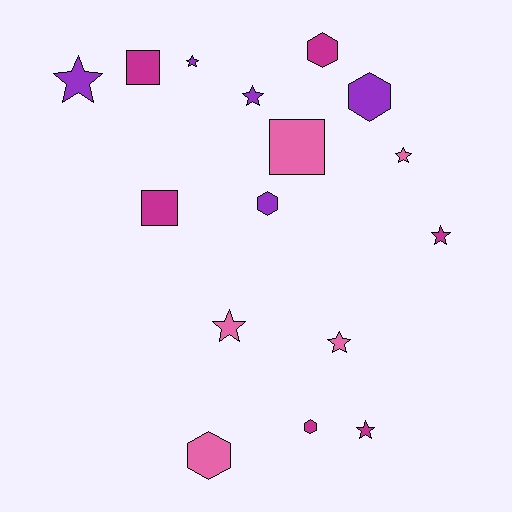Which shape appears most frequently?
Star, with 8 objects.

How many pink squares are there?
There is 1 pink square.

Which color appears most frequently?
Magenta, with 6 objects.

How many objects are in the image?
There are 16 objects.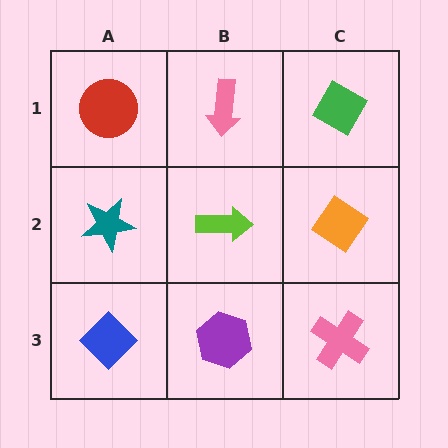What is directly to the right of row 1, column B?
A green diamond.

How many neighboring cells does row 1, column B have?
3.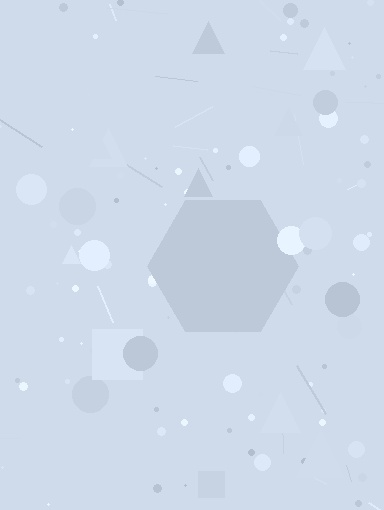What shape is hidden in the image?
A hexagon is hidden in the image.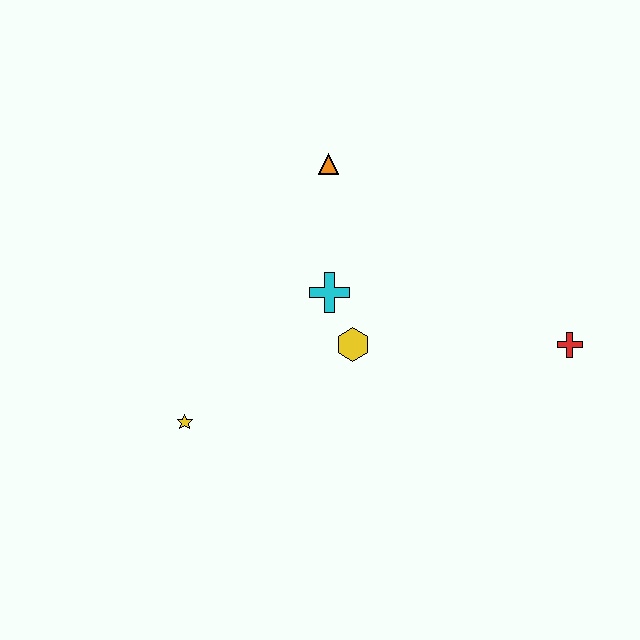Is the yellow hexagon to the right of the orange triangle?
Yes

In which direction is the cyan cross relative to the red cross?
The cyan cross is to the left of the red cross.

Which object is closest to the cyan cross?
The yellow hexagon is closest to the cyan cross.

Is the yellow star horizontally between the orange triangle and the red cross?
No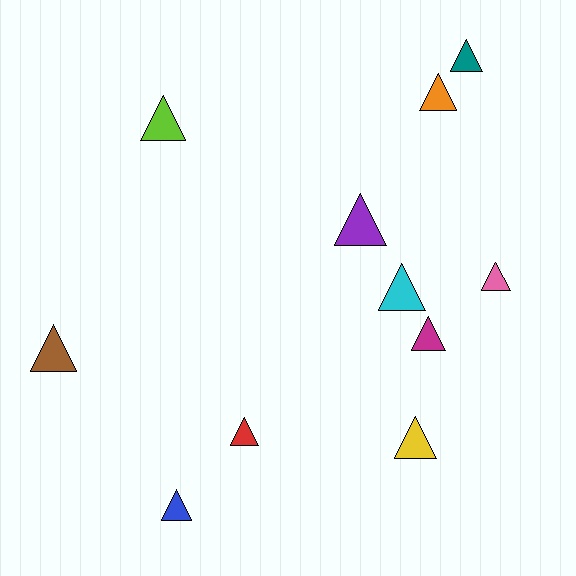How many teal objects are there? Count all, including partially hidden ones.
There is 1 teal object.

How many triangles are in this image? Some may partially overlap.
There are 11 triangles.